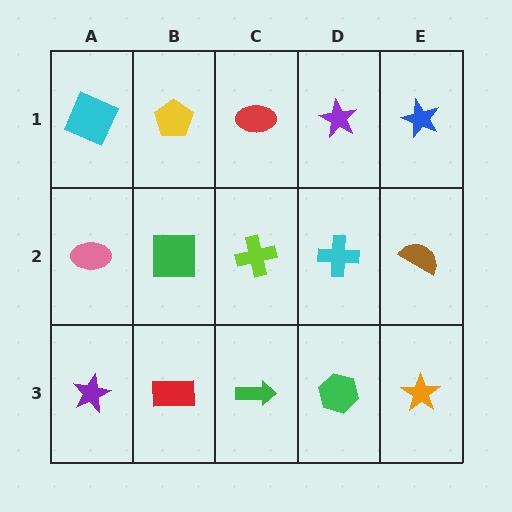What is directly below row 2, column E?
An orange star.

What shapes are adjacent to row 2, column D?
A purple star (row 1, column D), a green hexagon (row 3, column D), a lime cross (row 2, column C), a brown semicircle (row 2, column E).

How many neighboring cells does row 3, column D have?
3.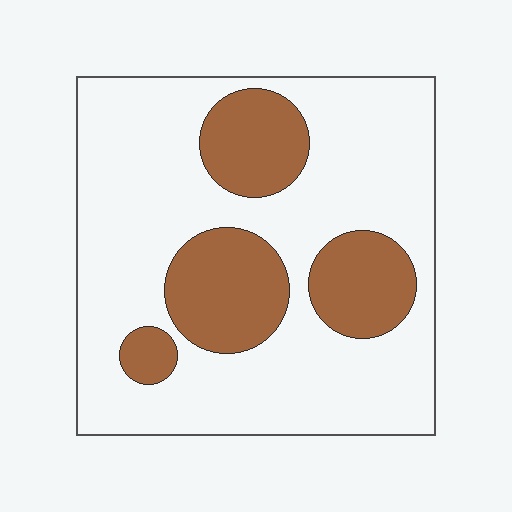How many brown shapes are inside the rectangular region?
4.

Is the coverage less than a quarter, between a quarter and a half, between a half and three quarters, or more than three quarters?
Between a quarter and a half.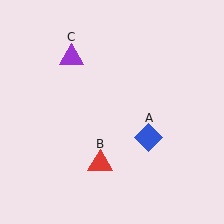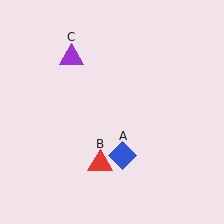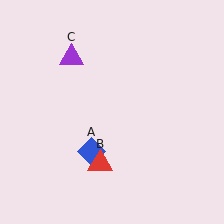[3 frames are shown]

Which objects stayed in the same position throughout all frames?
Red triangle (object B) and purple triangle (object C) remained stationary.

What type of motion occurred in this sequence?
The blue diamond (object A) rotated clockwise around the center of the scene.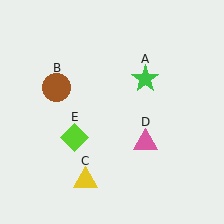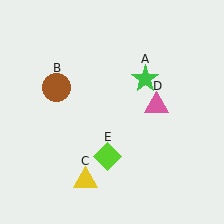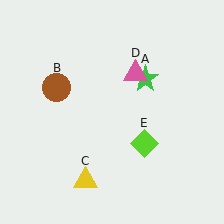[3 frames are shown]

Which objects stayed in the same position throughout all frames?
Green star (object A) and brown circle (object B) and yellow triangle (object C) remained stationary.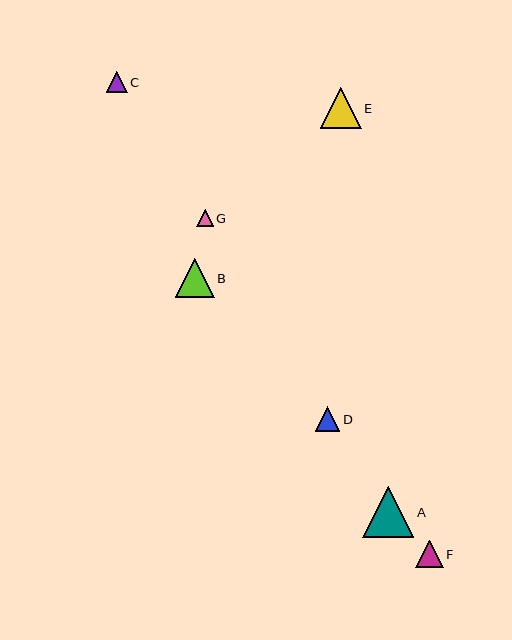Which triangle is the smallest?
Triangle G is the smallest with a size of approximately 17 pixels.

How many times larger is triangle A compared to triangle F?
Triangle A is approximately 1.9 times the size of triangle F.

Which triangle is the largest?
Triangle A is the largest with a size of approximately 51 pixels.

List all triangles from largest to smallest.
From largest to smallest: A, E, B, F, D, C, G.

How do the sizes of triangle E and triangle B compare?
Triangle E and triangle B are approximately the same size.